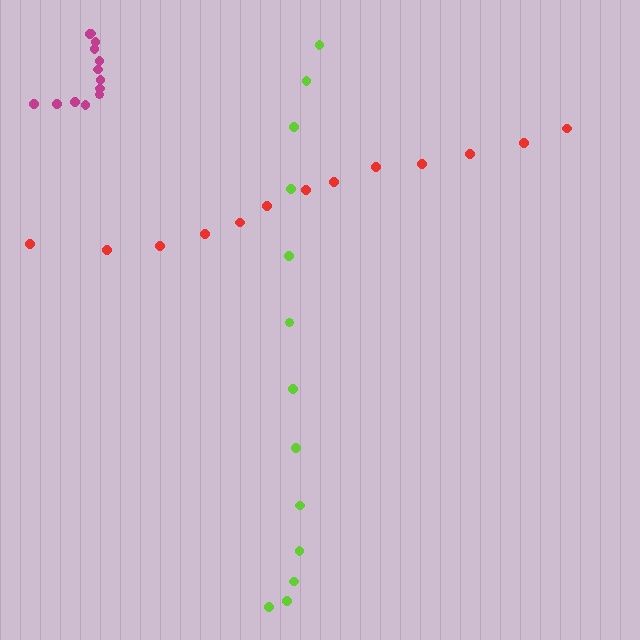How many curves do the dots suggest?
There are 3 distinct paths.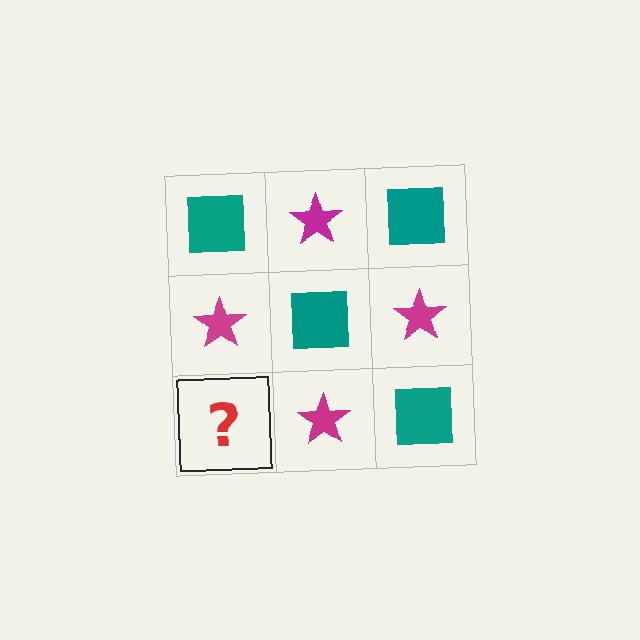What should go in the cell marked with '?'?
The missing cell should contain a teal square.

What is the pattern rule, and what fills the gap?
The rule is that it alternates teal square and magenta star in a checkerboard pattern. The gap should be filled with a teal square.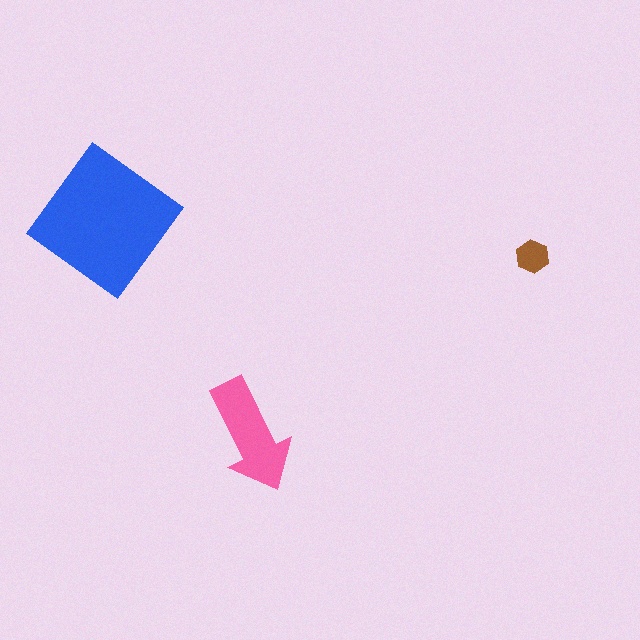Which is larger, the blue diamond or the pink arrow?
The blue diamond.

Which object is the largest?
The blue diamond.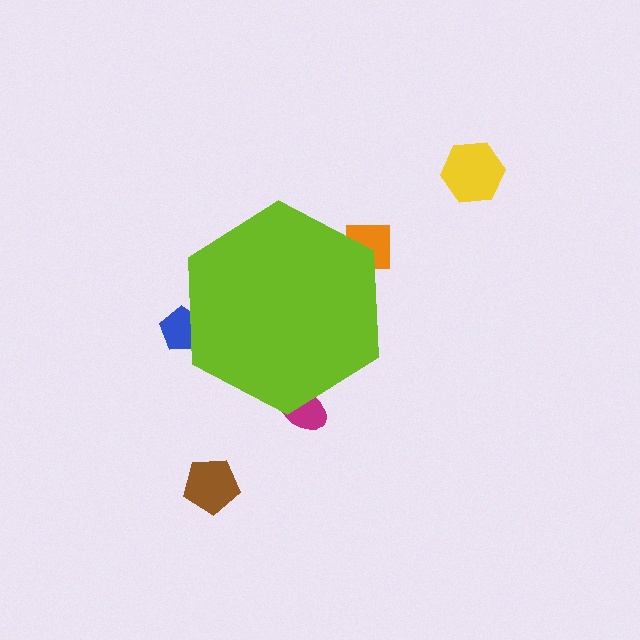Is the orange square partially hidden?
Yes, the orange square is partially hidden behind the lime hexagon.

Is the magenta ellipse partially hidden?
Yes, the magenta ellipse is partially hidden behind the lime hexagon.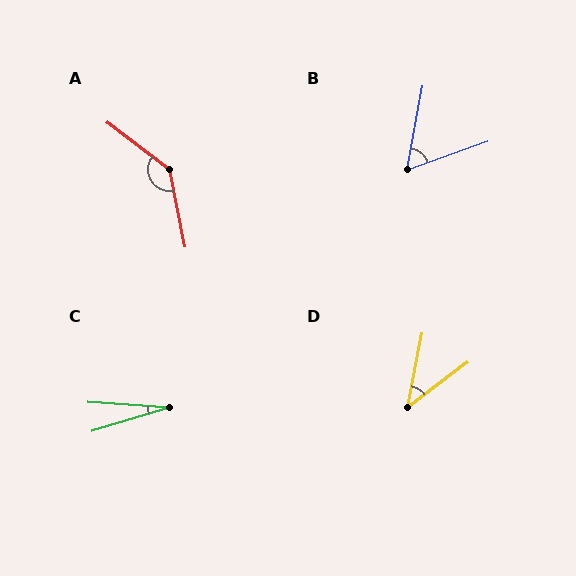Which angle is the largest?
A, at approximately 138 degrees.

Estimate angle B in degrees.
Approximately 60 degrees.